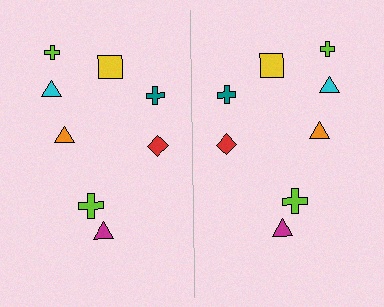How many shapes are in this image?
There are 16 shapes in this image.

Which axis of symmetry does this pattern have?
The pattern has a vertical axis of symmetry running through the center of the image.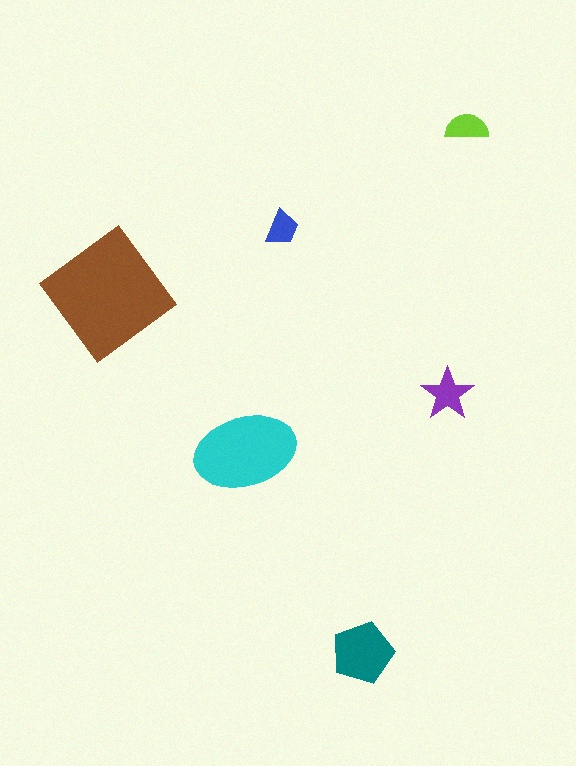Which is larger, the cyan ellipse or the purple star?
The cyan ellipse.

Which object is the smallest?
The blue trapezoid.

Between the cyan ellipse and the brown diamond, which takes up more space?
The brown diamond.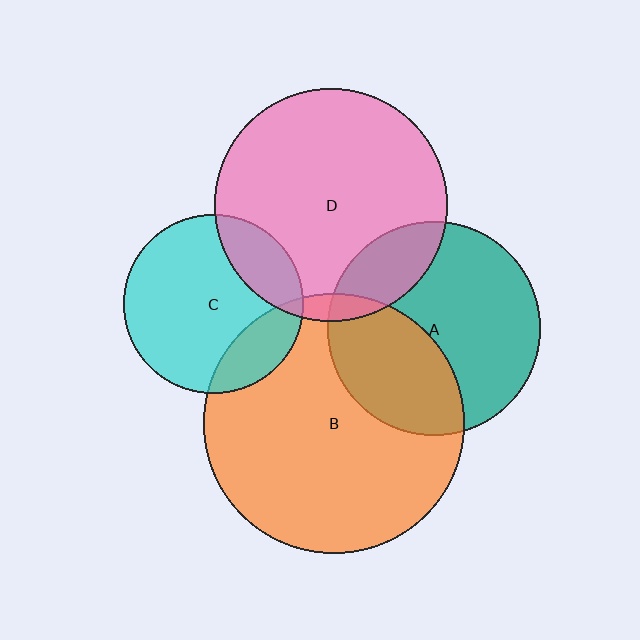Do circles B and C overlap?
Yes.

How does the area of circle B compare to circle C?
Approximately 2.1 times.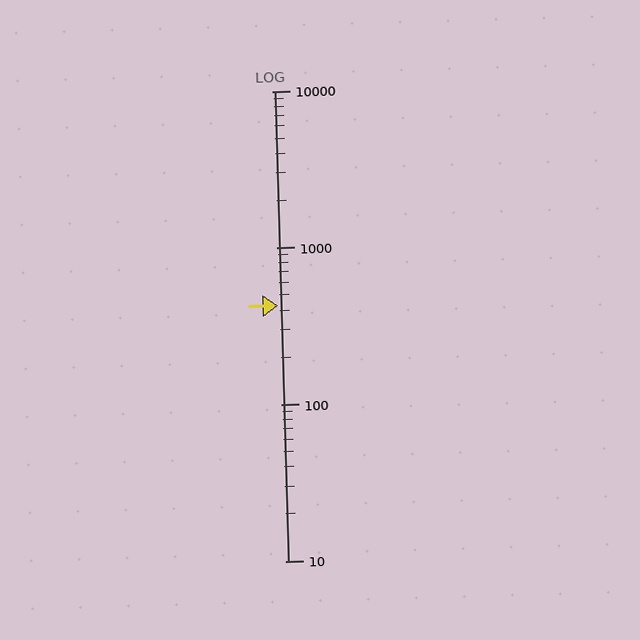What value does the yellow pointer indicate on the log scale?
The pointer indicates approximately 430.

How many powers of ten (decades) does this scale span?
The scale spans 3 decades, from 10 to 10000.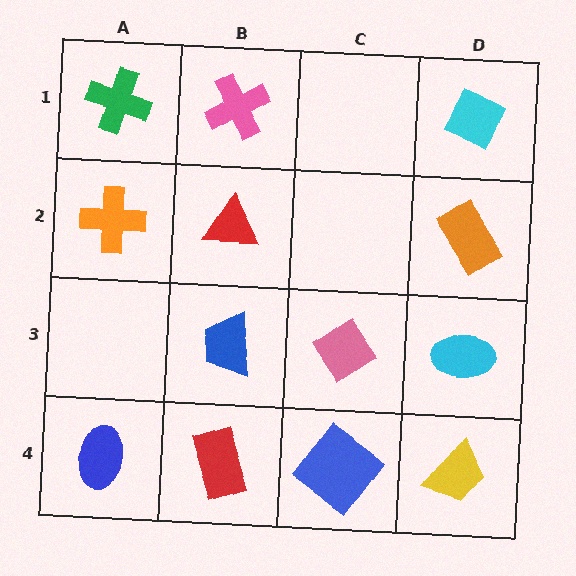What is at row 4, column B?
A red rectangle.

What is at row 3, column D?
A cyan ellipse.